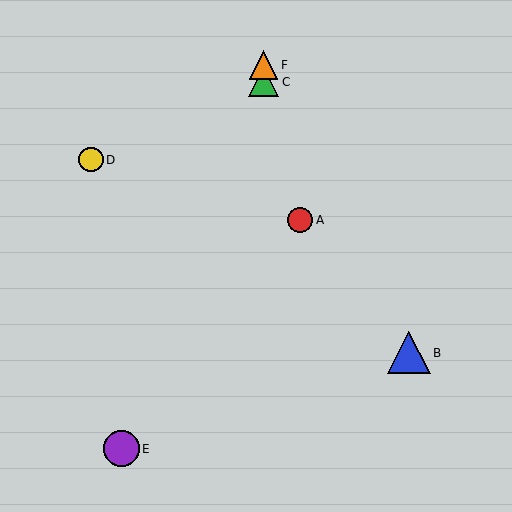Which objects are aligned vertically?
Objects C, F are aligned vertically.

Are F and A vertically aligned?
No, F is at x≈263 and A is at x≈300.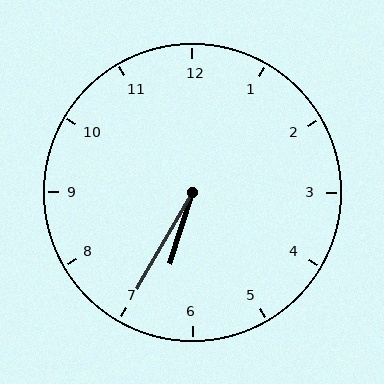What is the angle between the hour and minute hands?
Approximately 12 degrees.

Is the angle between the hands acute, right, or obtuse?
It is acute.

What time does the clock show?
6:35.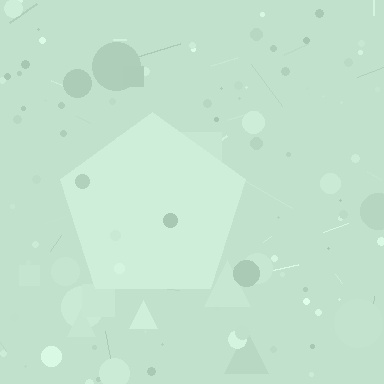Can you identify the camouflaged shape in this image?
The camouflaged shape is a pentagon.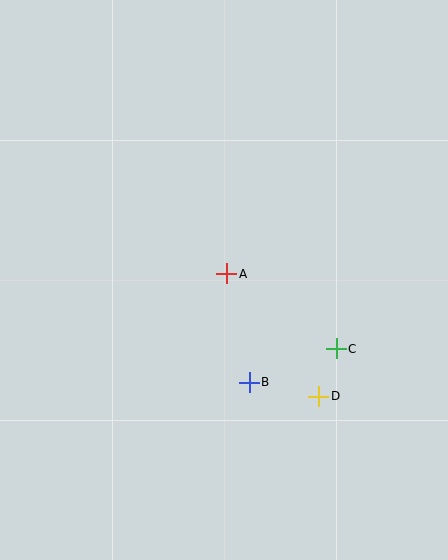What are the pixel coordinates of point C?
Point C is at (336, 349).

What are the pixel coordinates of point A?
Point A is at (227, 274).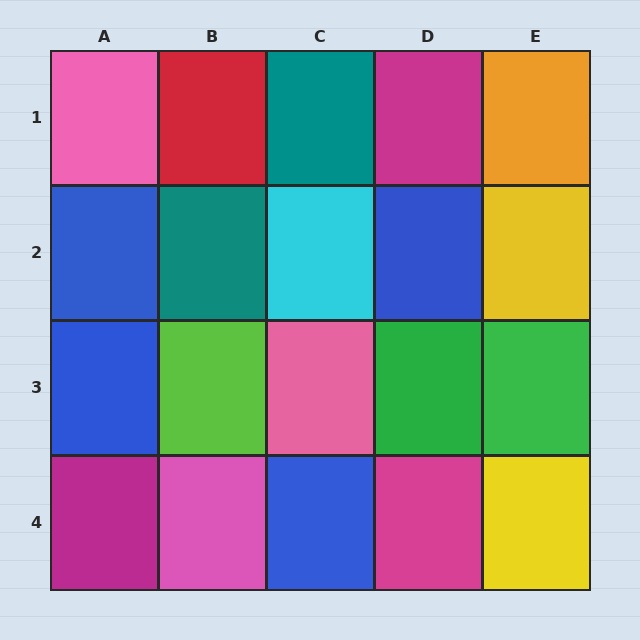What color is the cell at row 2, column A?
Blue.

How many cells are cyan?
1 cell is cyan.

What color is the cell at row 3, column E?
Green.